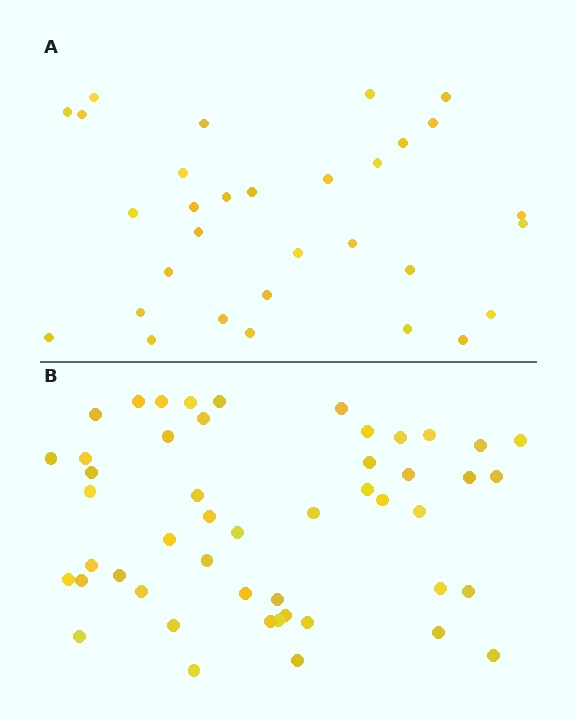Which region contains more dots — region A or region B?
Region B (the bottom region) has more dots.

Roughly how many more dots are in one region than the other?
Region B has approximately 20 more dots than region A.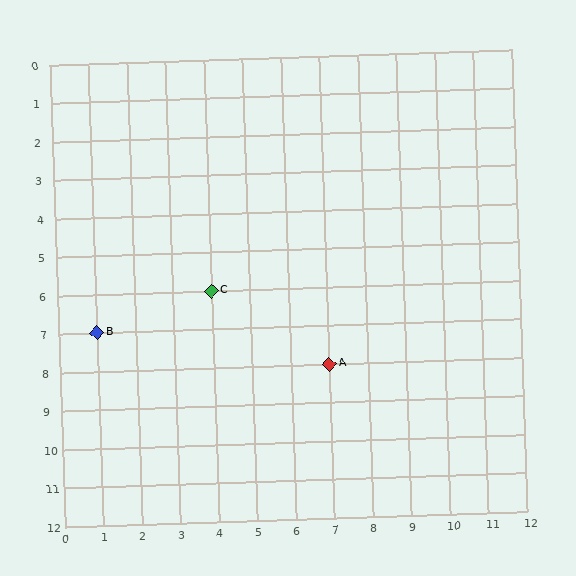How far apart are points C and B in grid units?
Points C and B are 3 columns and 1 row apart (about 3.2 grid units diagonally).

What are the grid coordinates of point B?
Point B is at grid coordinates (1, 7).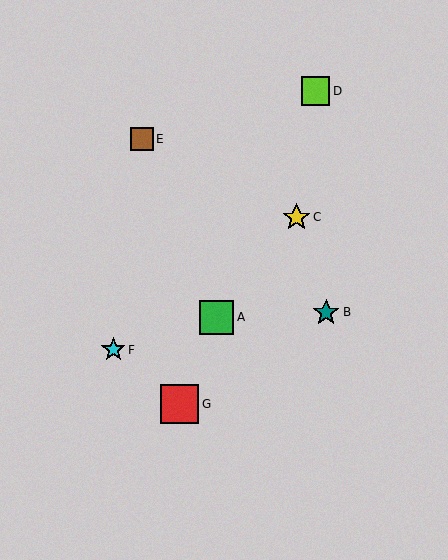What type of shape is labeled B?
Shape B is a teal star.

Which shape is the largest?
The red square (labeled G) is the largest.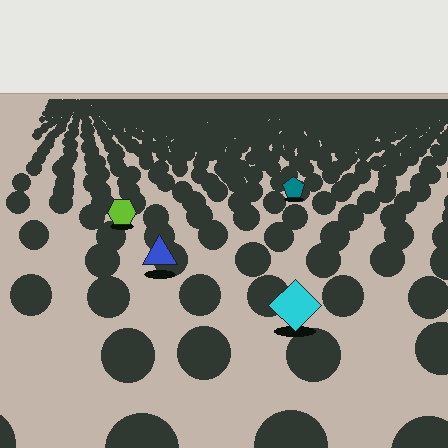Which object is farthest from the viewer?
The teal pentagon is farthest from the viewer. It appears smaller and the ground texture around it is denser.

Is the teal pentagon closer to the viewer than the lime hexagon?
No. The lime hexagon is closer — you can tell from the texture gradient: the ground texture is coarser near it.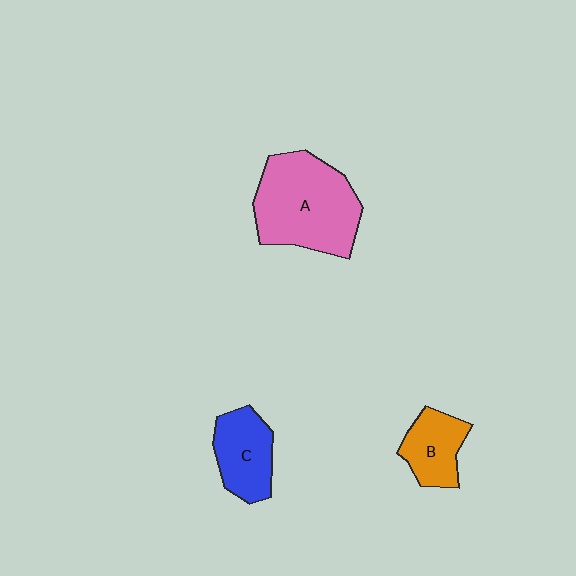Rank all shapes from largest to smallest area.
From largest to smallest: A (pink), C (blue), B (orange).